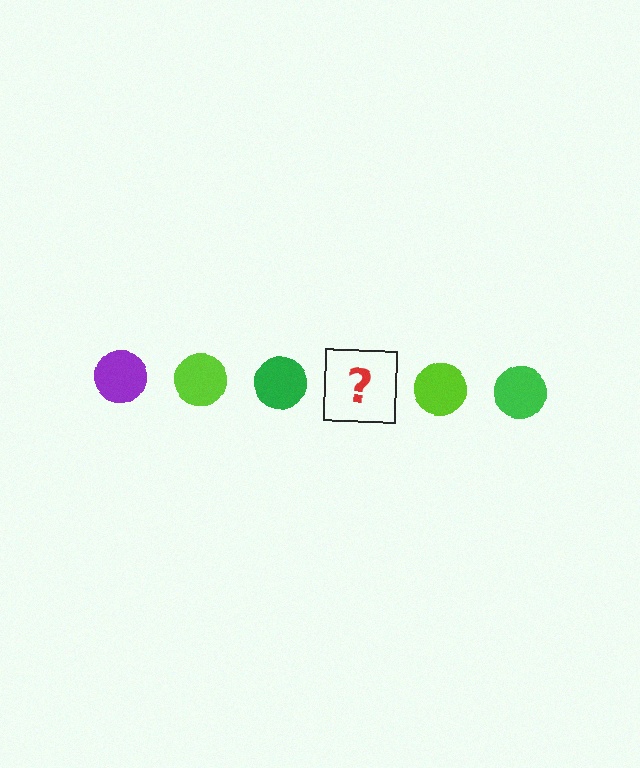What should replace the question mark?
The question mark should be replaced with a purple circle.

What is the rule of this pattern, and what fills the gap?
The rule is that the pattern cycles through purple, lime, green circles. The gap should be filled with a purple circle.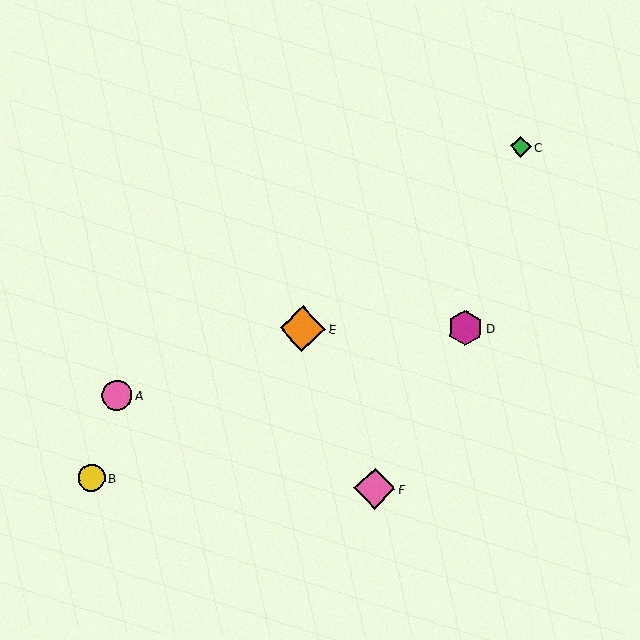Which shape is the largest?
The orange diamond (labeled E) is the largest.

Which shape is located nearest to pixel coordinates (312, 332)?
The orange diamond (labeled E) at (303, 328) is nearest to that location.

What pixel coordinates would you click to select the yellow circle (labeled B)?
Click at (92, 478) to select the yellow circle B.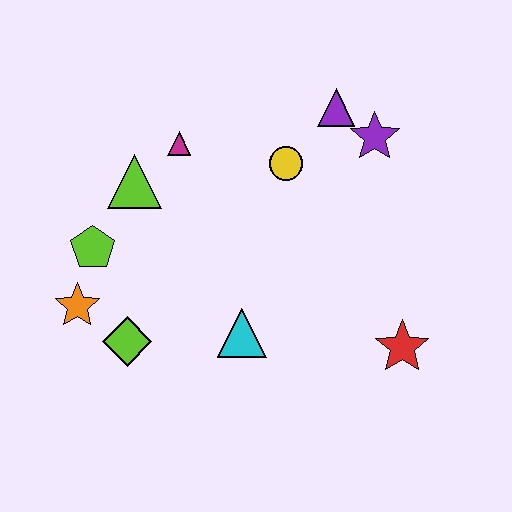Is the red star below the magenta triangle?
Yes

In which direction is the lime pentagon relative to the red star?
The lime pentagon is to the left of the red star.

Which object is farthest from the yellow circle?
The orange star is farthest from the yellow circle.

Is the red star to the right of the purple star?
Yes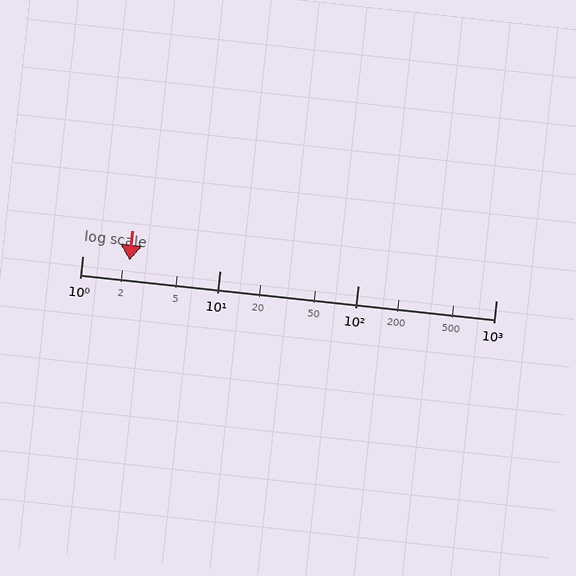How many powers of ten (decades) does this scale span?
The scale spans 3 decades, from 1 to 1000.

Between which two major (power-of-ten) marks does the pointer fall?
The pointer is between 1 and 10.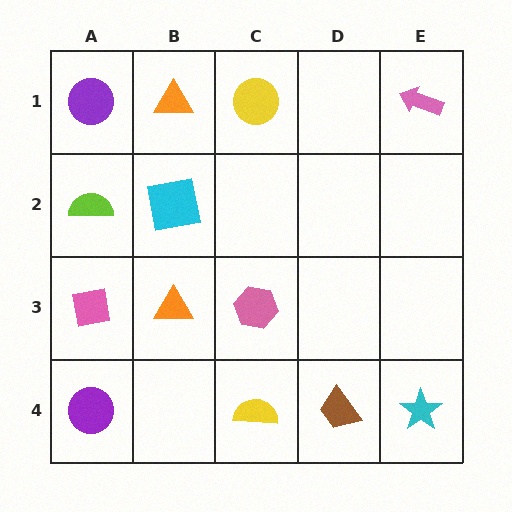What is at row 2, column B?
A cyan square.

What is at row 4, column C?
A yellow semicircle.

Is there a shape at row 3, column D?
No, that cell is empty.